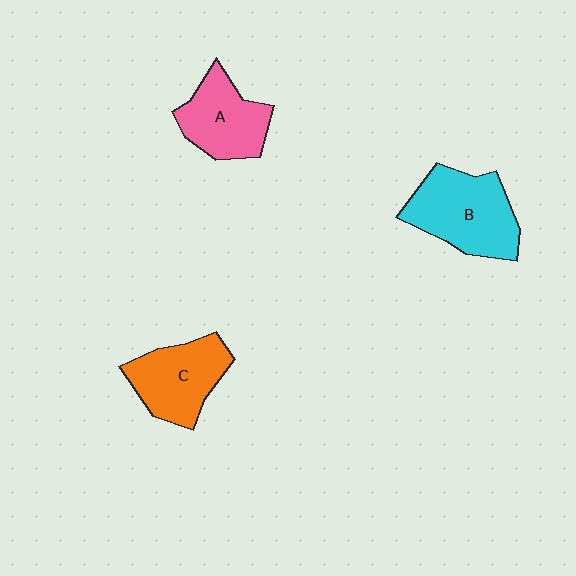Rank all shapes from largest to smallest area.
From largest to smallest: B (cyan), C (orange), A (pink).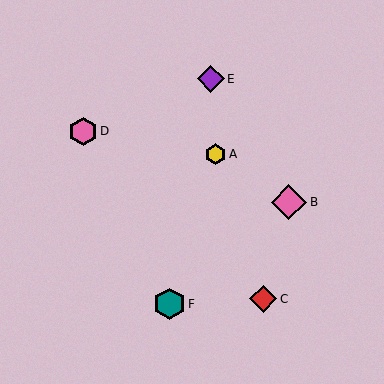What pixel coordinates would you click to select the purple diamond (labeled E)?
Click at (211, 79) to select the purple diamond E.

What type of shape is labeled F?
Shape F is a teal hexagon.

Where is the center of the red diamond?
The center of the red diamond is at (263, 299).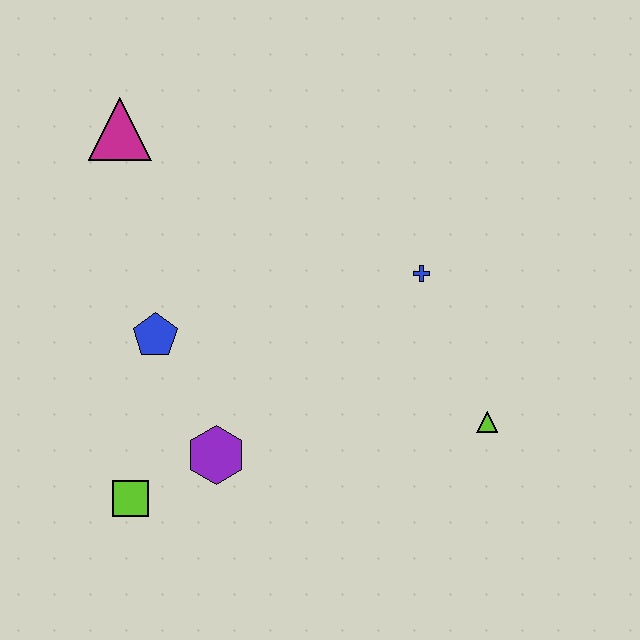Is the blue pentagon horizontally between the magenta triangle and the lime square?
No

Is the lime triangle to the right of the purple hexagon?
Yes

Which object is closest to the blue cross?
The lime triangle is closest to the blue cross.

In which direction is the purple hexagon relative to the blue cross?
The purple hexagon is to the left of the blue cross.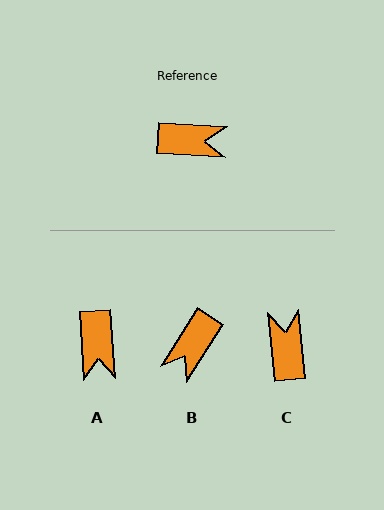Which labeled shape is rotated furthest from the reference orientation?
B, about 119 degrees away.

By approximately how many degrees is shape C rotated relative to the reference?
Approximately 99 degrees counter-clockwise.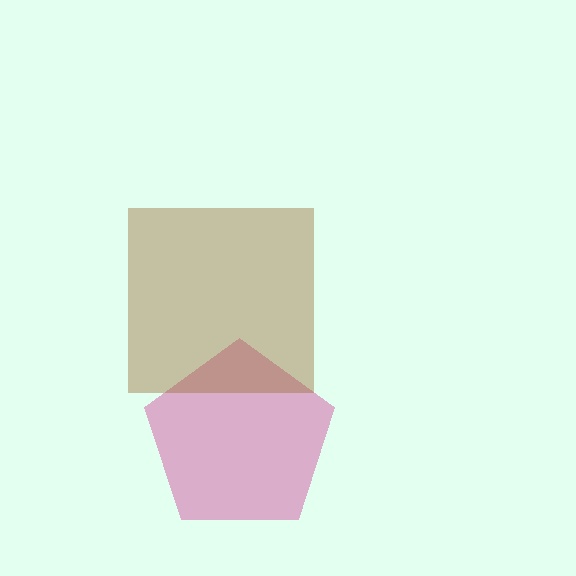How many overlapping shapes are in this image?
There are 2 overlapping shapes in the image.